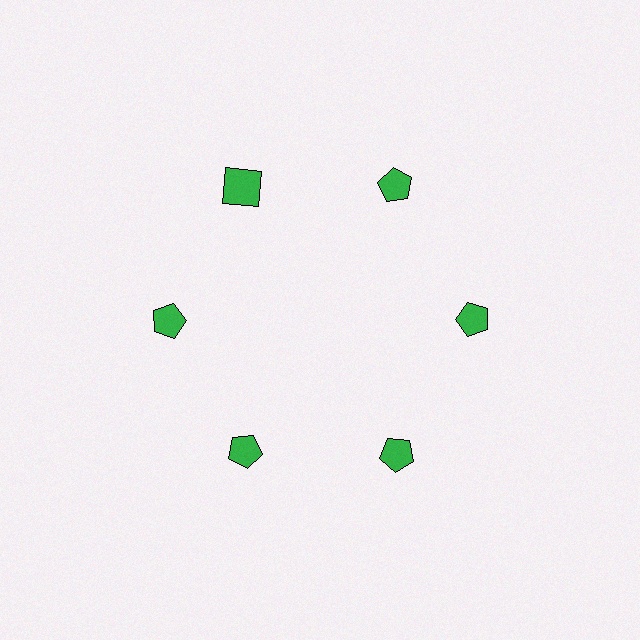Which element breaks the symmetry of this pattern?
The green square at roughly the 11 o'clock position breaks the symmetry. All other shapes are green pentagons.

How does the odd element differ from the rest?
It has a different shape: square instead of pentagon.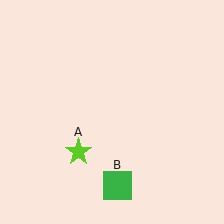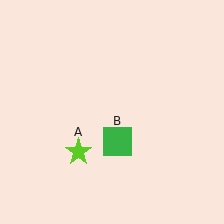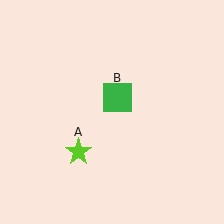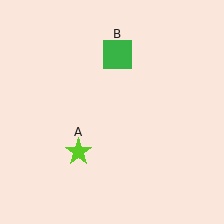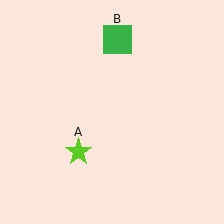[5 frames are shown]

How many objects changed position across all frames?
1 object changed position: green square (object B).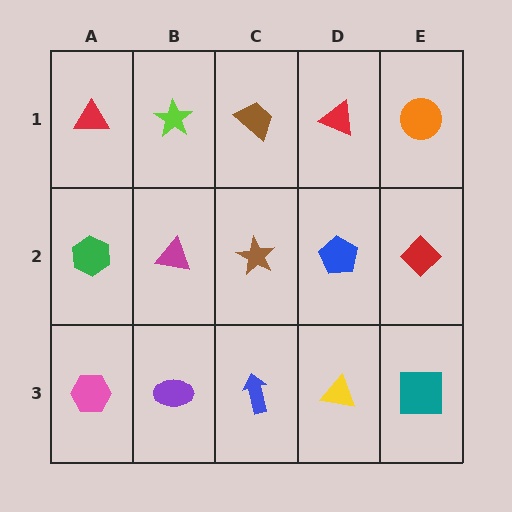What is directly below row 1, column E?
A red diamond.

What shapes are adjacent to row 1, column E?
A red diamond (row 2, column E), a red triangle (row 1, column D).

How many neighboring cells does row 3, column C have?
3.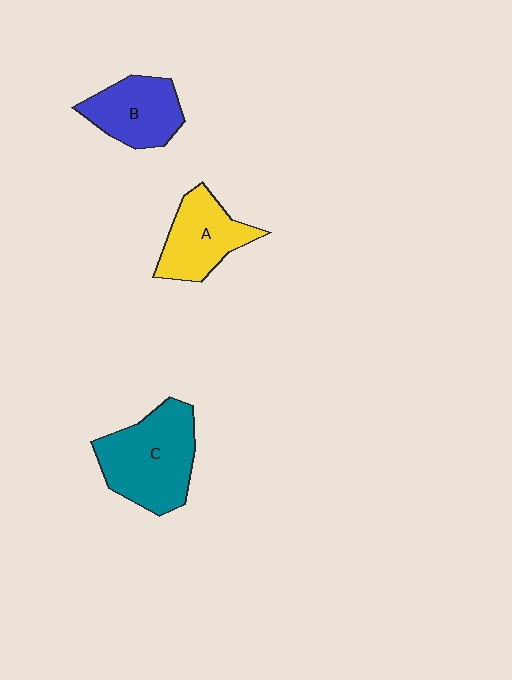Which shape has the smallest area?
Shape B (blue).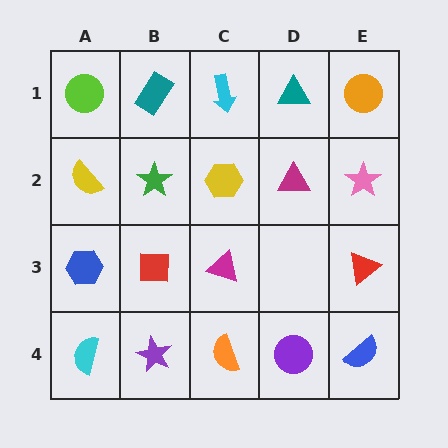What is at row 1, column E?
An orange circle.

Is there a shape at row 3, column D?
No, that cell is empty.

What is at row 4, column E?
A blue semicircle.